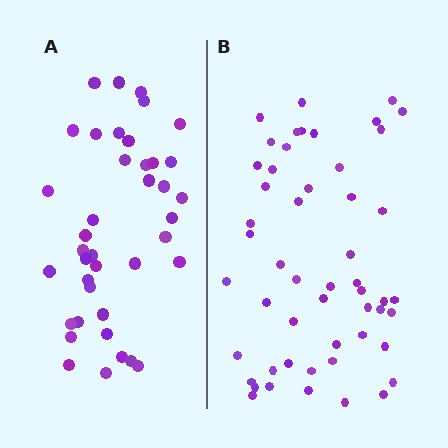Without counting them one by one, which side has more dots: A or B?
Region B (the right region) has more dots.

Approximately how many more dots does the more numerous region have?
Region B has roughly 12 or so more dots than region A.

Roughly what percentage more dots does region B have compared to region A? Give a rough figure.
About 30% more.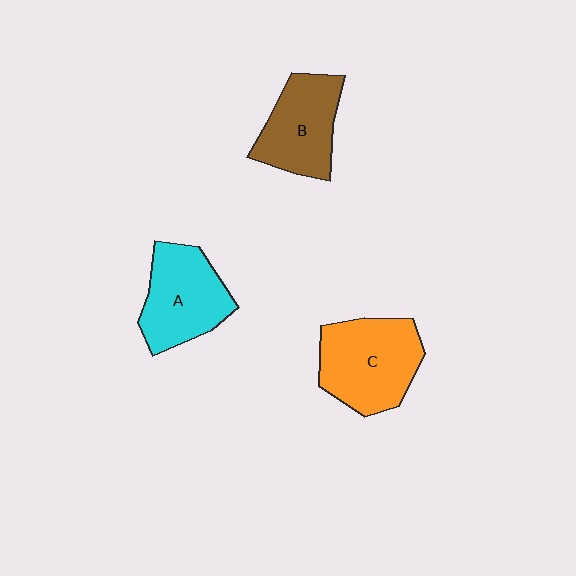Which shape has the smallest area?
Shape B (brown).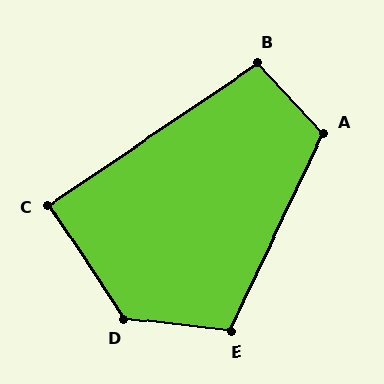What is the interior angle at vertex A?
Approximately 111 degrees (obtuse).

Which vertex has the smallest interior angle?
C, at approximately 91 degrees.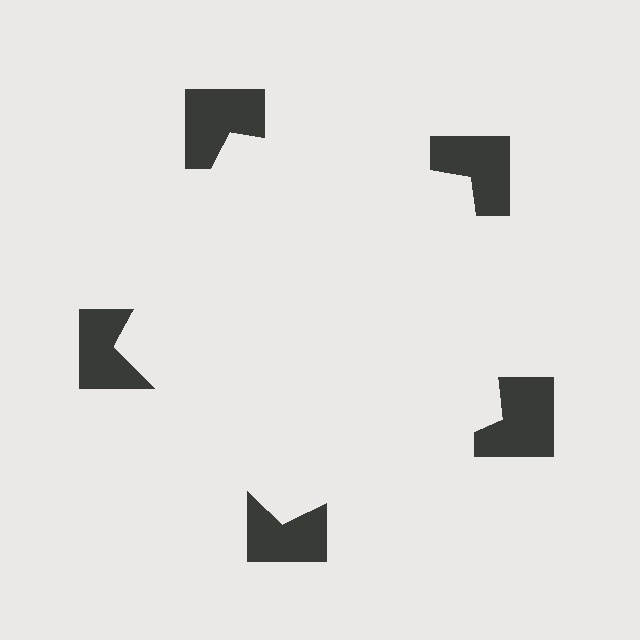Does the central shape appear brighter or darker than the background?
It typically appears slightly brighter than the background, even though no actual brightness change is drawn.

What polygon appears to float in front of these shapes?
An illusory pentagon — its edges are inferred from the aligned wedge cuts in the notched squares, not physically drawn.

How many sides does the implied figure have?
5 sides.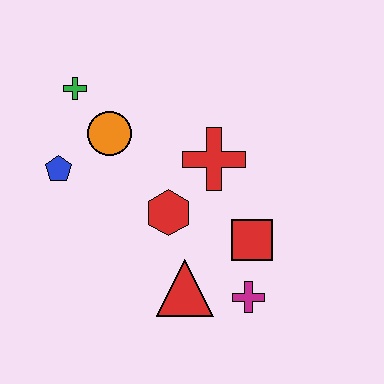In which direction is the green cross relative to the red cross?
The green cross is to the left of the red cross.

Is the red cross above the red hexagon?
Yes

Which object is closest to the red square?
The magenta cross is closest to the red square.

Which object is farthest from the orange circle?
The magenta cross is farthest from the orange circle.